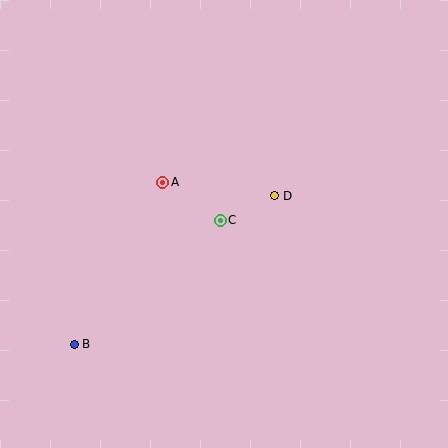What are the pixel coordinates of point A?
Point A is at (163, 182).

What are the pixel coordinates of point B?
Point B is at (74, 344).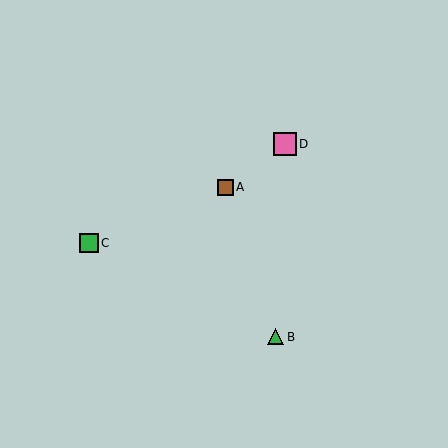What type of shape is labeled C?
Shape C is a green square.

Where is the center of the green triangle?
The center of the green triangle is at (276, 337).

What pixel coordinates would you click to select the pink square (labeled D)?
Click at (285, 144) to select the pink square D.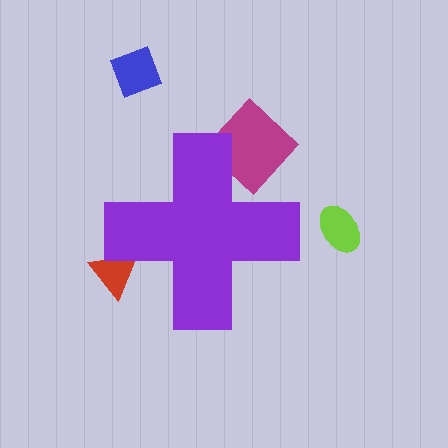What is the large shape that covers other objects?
A purple cross.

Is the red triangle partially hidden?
Yes, the red triangle is partially hidden behind the purple cross.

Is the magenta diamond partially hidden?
Yes, the magenta diamond is partially hidden behind the purple cross.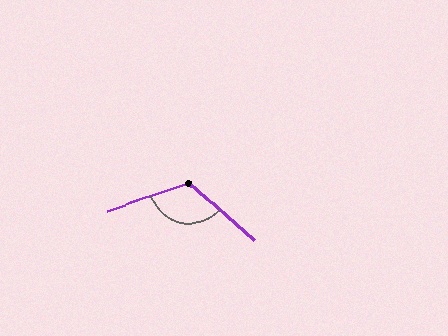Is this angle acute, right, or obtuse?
It is obtuse.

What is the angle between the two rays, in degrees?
Approximately 120 degrees.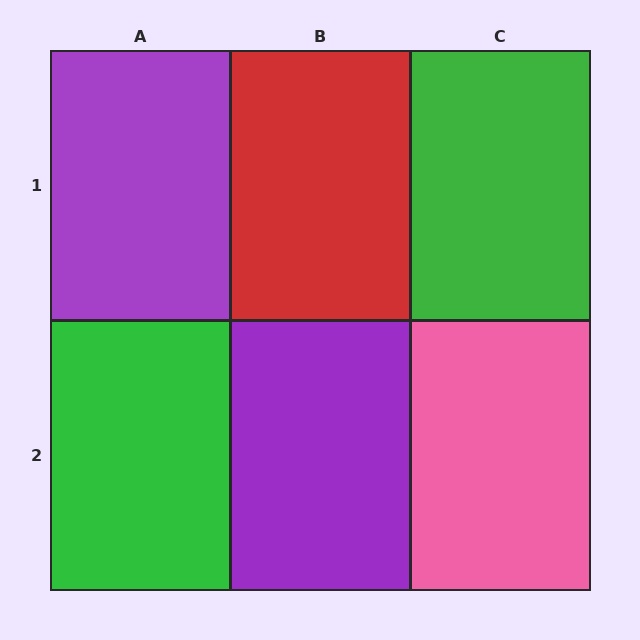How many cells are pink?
1 cell is pink.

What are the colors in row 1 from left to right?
Purple, red, green.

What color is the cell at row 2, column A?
Green.